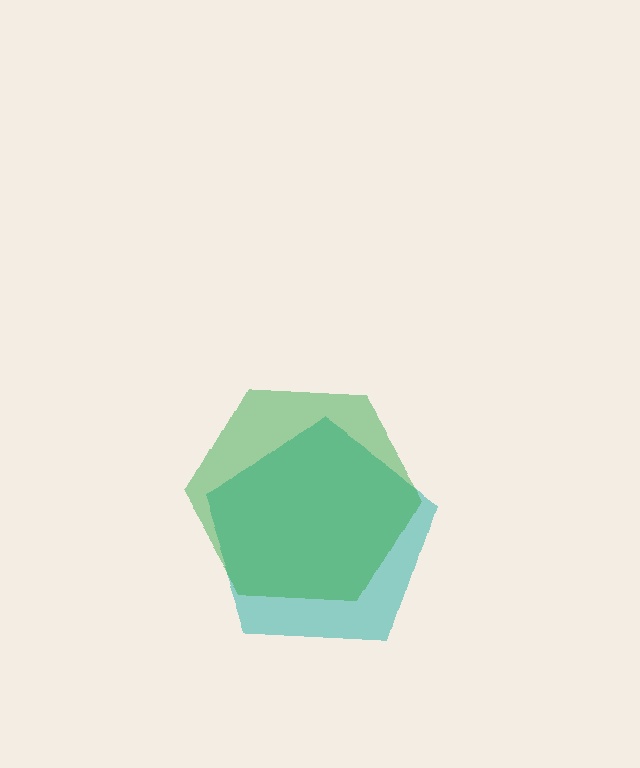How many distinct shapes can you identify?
There are 2 distinct shapes: a teal pentagon, a green hexagon.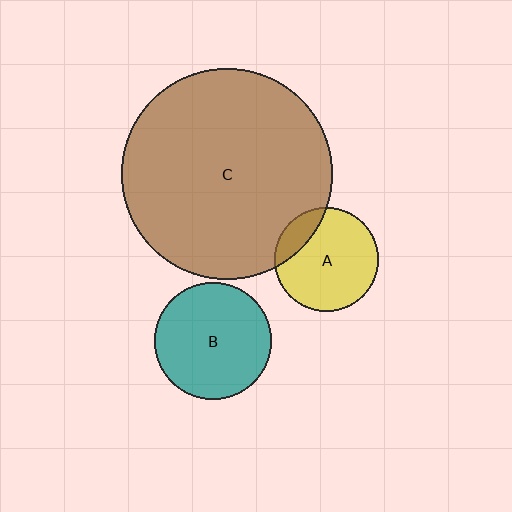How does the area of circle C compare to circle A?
Approximately 4.1 times.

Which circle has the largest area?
Circle C (brown).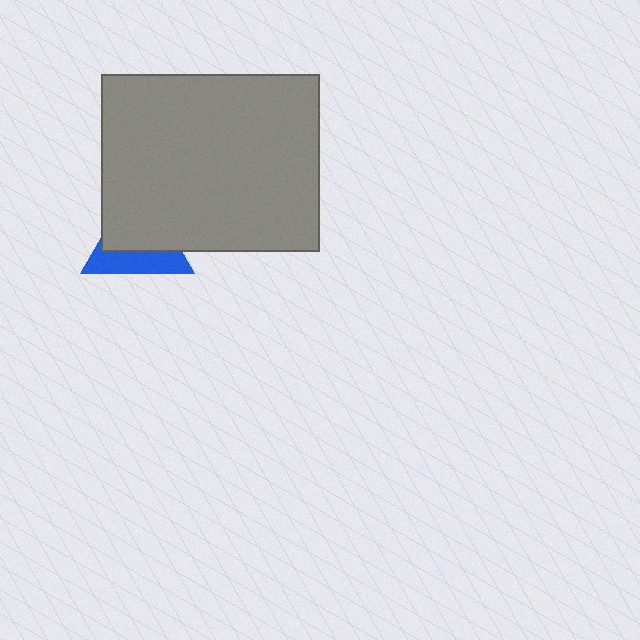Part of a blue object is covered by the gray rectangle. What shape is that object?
It is a triangle.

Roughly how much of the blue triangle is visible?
A small part of it is visible (roughly 41%).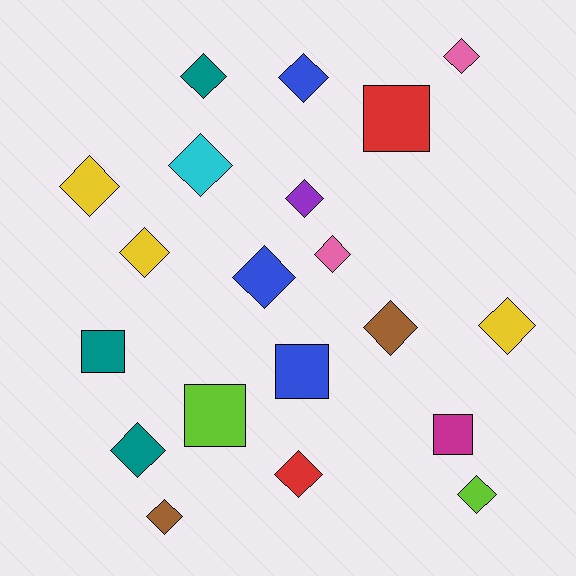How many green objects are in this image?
There are no green objects.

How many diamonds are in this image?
There are 15 diamonds.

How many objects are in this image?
There are 20 objects.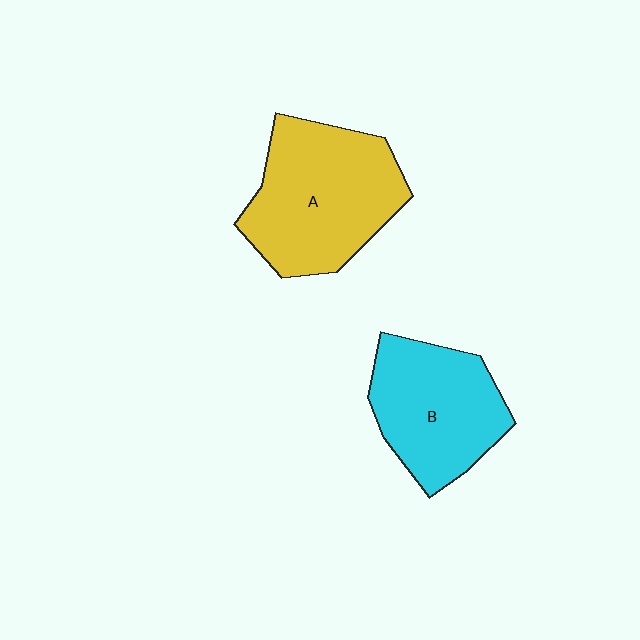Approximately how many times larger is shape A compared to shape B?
Approximately 1.2 times.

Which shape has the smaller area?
Shape B (cyan).